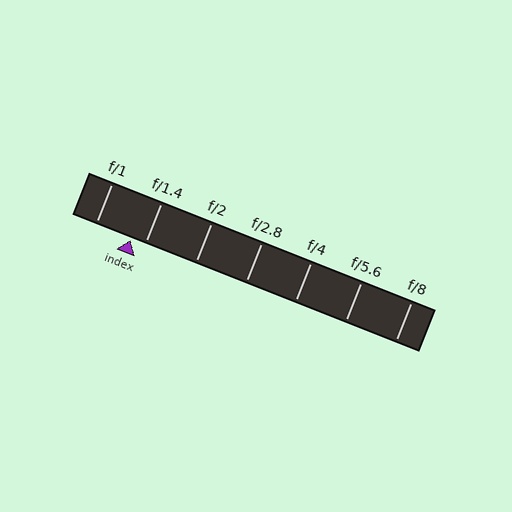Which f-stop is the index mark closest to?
The index mark is closest to f/1.4.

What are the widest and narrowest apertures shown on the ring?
The widest aperture shown is f/1 and the narrowest is f/8.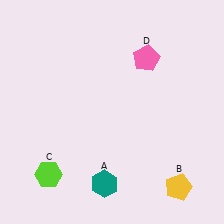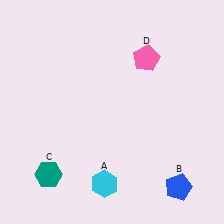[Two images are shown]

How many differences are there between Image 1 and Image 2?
There are 3 differences between the two images.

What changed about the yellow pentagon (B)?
In Image 1, B is yellow. In Image 2, it changed to blue.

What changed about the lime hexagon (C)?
In Image 1, C is lime. In Image 2, it changed to teal.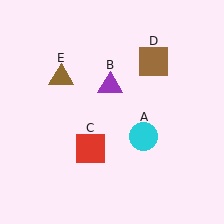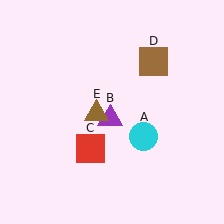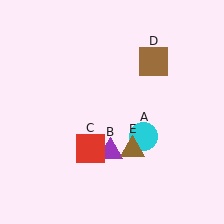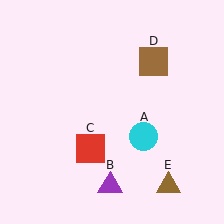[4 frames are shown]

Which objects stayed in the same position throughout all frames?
Cyan circle (object A) and red square (object C) and brown square (object D) remained stationary.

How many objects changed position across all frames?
2 objects changed position: purple triangle (object B), brown triangle (object E).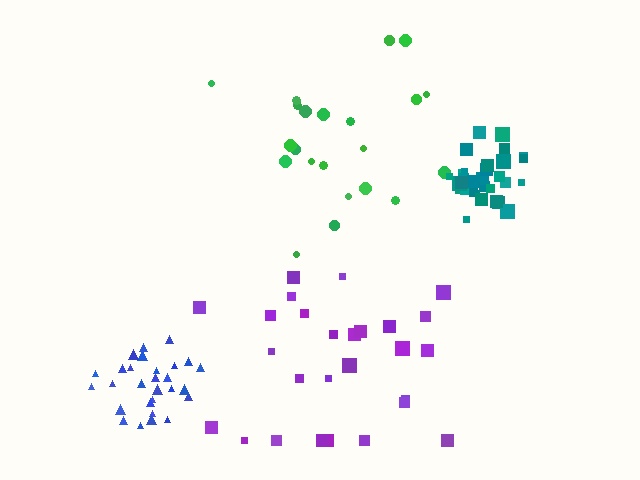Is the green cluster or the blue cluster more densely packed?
Blue.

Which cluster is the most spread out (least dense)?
Purple.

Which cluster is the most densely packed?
Teal.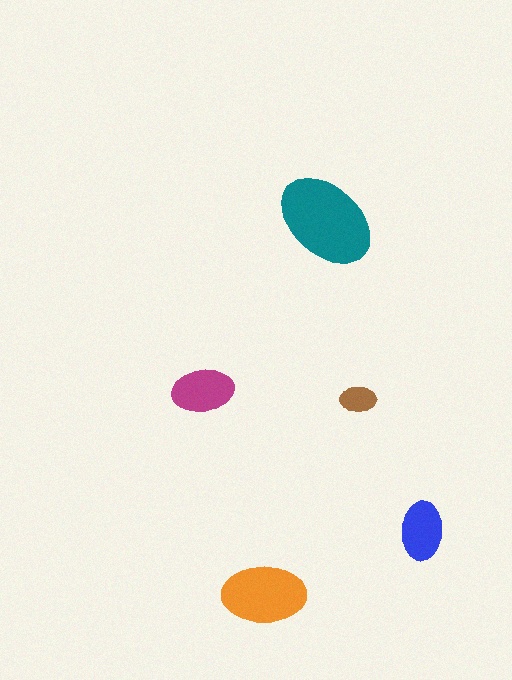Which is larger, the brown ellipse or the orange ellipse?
The orange one.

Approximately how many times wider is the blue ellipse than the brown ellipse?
About 1.5 times wider.